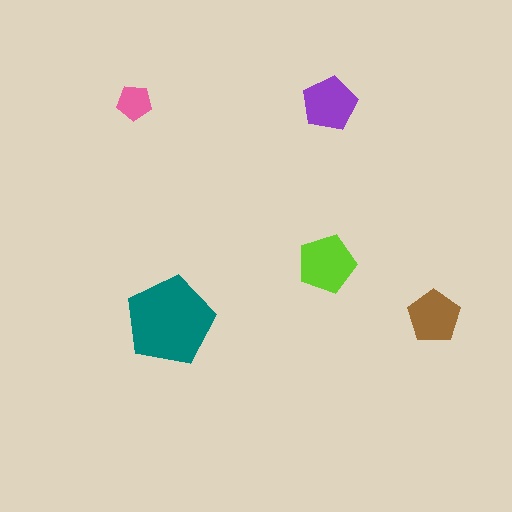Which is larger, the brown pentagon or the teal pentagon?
The teal one.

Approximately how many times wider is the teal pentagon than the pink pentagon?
About 2.5 times wider.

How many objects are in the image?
There are 5 objects in the image.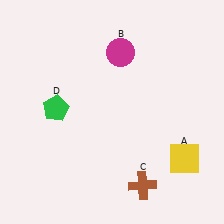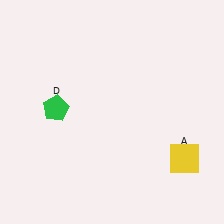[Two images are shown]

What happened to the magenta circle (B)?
The magenta circle (B) was removed in Image 2. It was in the top-right area of Image 1.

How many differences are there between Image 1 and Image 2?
There are 2 differences between the two images.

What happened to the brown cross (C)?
The brown cross (C) was removed in Image 2. It was in the bottom-right area of Image 1.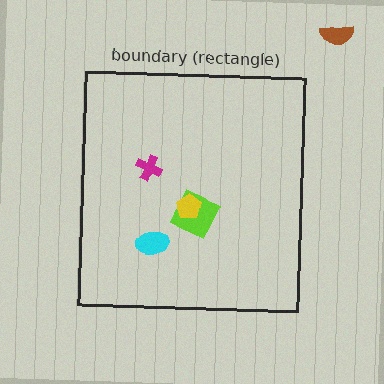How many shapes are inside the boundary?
4 inside, 1 outside.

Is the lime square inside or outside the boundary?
Inside.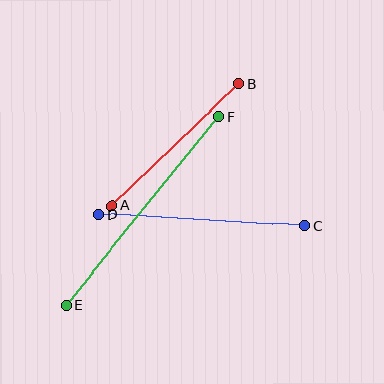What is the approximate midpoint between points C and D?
The midpoint is at approximately (202, 220) pixels.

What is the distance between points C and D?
The distance is approximately 207 pixels.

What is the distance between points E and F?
The distance is approximately 242 pixels.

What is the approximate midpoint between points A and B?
The midpoint is at approximately (175, 145) pixels.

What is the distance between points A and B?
The distance is approximately 177 pixels.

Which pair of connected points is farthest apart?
Points E and F are farthest apart.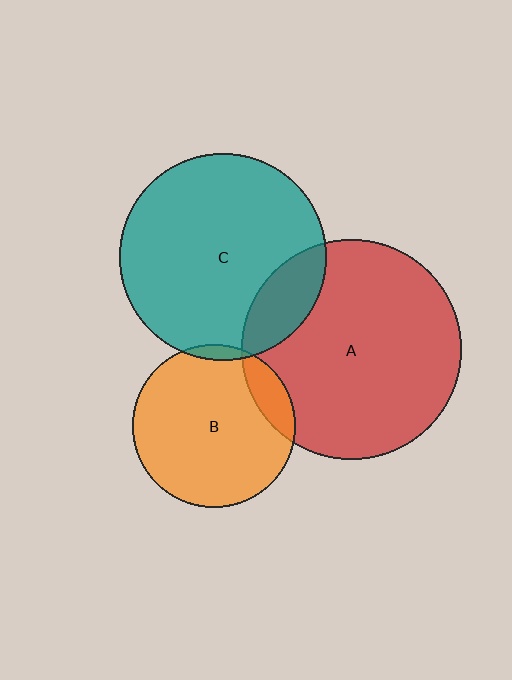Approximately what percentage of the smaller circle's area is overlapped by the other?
Approximately 15%.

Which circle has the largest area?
Circle A (red).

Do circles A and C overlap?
Yes.